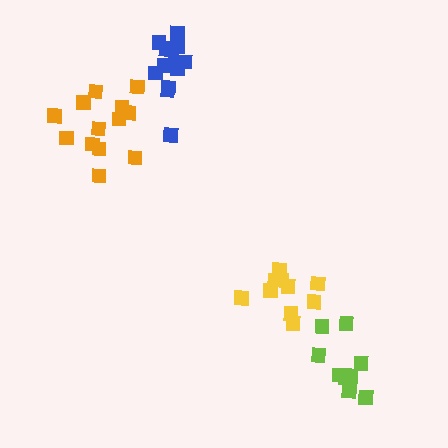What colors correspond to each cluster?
The clusters are colored: yellow, lime, blue, orange.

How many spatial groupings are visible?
There are 4 spatial groupings.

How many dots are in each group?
Group 1: 10 dots, Group 2: 9 dots, Group 3: 13 dots, Group 4: 13 dots (45 total).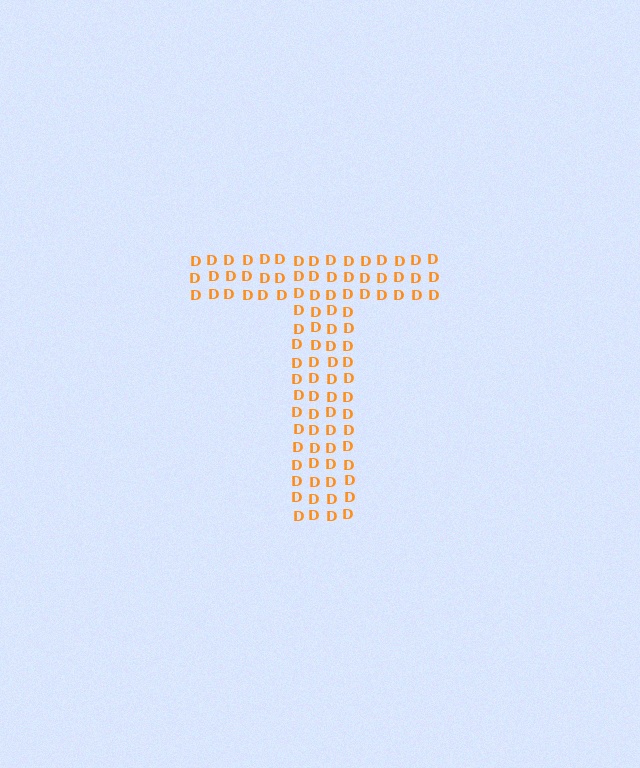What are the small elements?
The small elements are letter D's.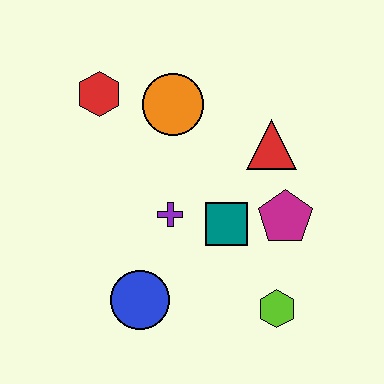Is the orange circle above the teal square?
Yes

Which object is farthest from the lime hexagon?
The red hexagon is farthest from the lime hexagon.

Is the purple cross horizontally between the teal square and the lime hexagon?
No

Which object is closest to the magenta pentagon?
The teal square is closest to the magenta pentagon.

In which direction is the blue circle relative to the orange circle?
The blue circle is below the orange circle.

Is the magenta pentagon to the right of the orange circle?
Yes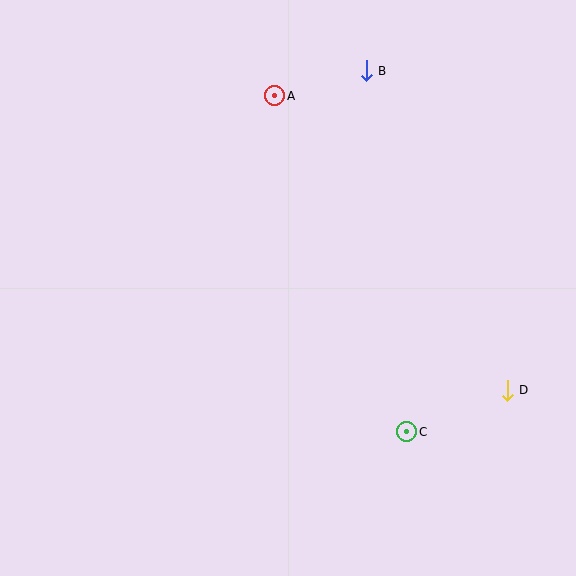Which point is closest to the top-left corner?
Point A is closest to the top-left corner.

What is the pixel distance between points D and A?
The distance between D and A is 375 pixels.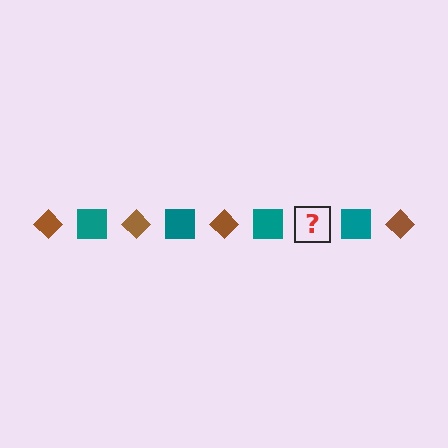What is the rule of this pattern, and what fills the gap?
The rule is that the pattern alternates between brown diamond and teal square. The gap should be filled with a brown diamond.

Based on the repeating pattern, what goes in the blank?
The blank should be a brown diamond.